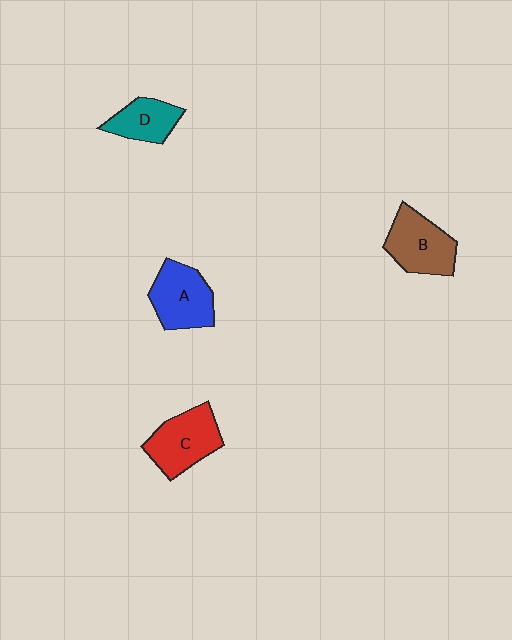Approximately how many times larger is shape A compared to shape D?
Approximately 1.4 times.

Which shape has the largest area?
Shape C (red).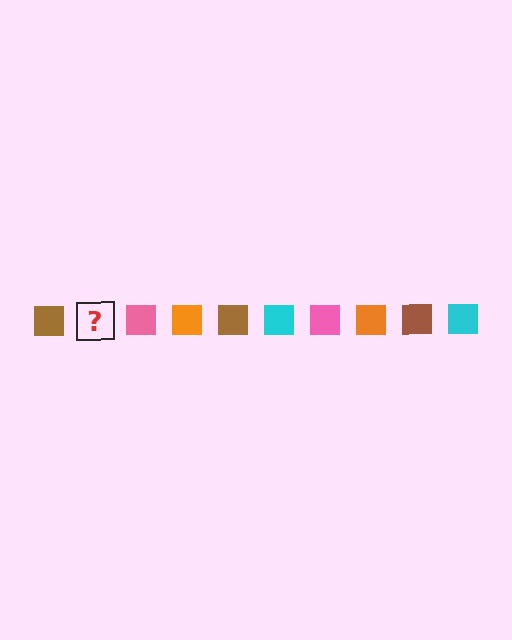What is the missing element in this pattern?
The missing element is a cyan square.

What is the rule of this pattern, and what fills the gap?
The rule is that the pattern cycles through brown, cyan, pink, orange squares. The gap should be filled with a cyan square.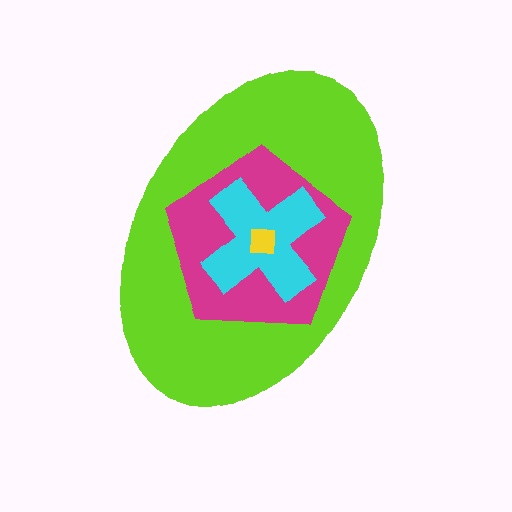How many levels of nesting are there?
4.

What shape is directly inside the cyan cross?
The yellow square.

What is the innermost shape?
The yellow square.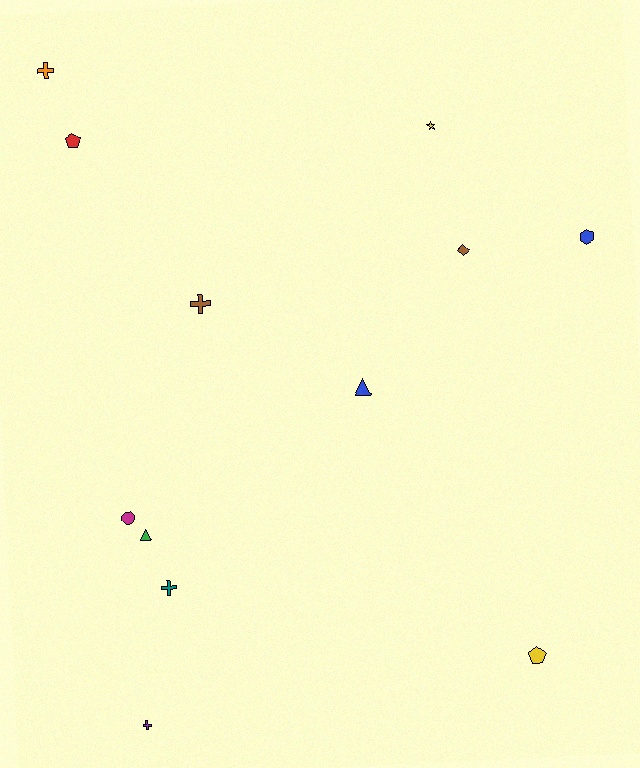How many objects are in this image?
There are 12 objects.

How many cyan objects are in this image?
There are no cyan objects.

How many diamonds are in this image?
There is 1 diamond.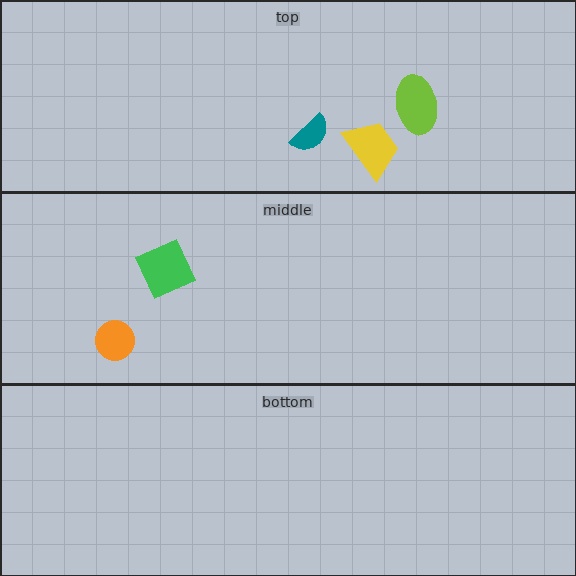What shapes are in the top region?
The lime ellipse, the yellow trapezoid, the teal semicircle.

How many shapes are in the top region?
3.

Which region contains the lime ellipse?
The top region.